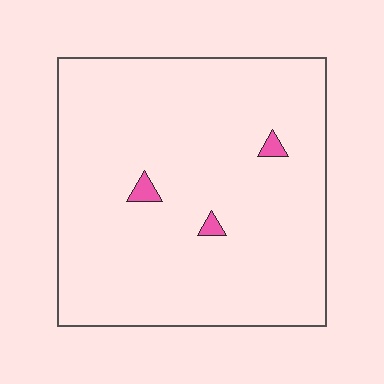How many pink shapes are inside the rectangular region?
3.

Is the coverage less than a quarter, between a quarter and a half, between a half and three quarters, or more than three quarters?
Less than a quarter.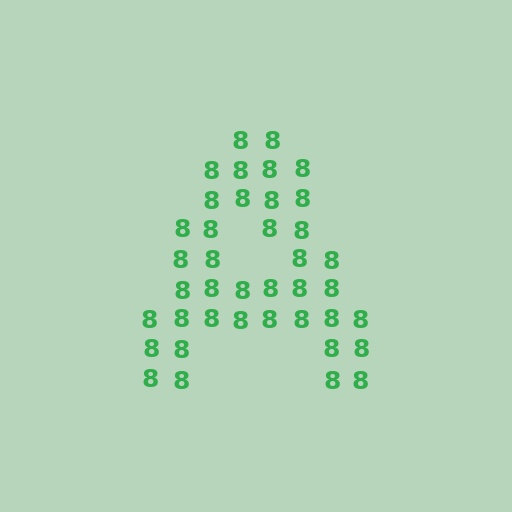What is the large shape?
The large shape is the letter A.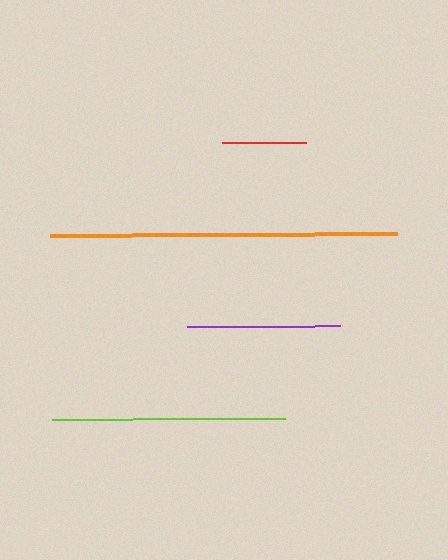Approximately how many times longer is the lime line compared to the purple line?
The lime line is approximately 1.5 times the length of the purple line.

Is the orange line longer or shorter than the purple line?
The orange line is longer than the purple line.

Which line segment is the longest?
The orange line is the longest at approximately 347 pixels.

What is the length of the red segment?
The red segment is approximately 85 pixels long.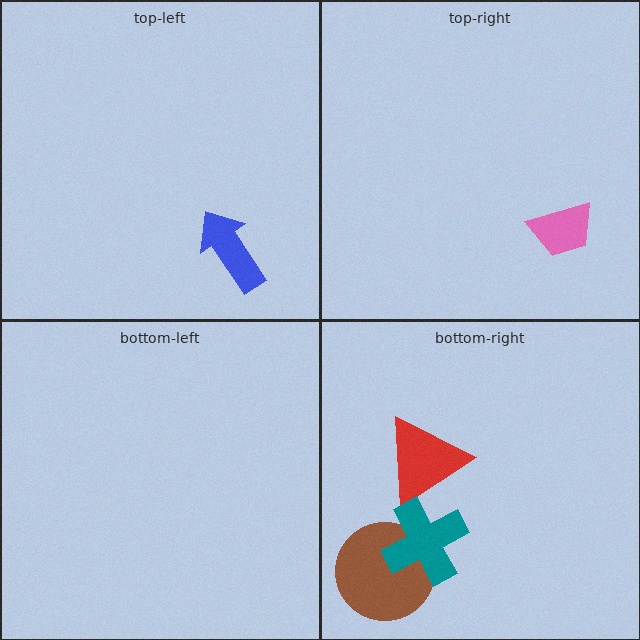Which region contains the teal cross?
The bottom-right region.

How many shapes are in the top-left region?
1.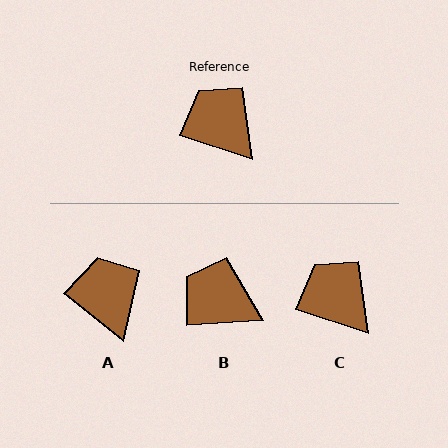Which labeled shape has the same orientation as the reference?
C.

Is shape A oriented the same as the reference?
No, it is off by about 21 degrees.